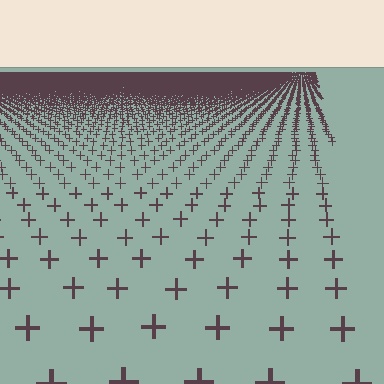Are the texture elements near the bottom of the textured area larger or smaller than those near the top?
Larger. Near the bottom, elements are closer to the viewer and appear at a bigger on-screen size.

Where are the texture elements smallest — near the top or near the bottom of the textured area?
Near the top.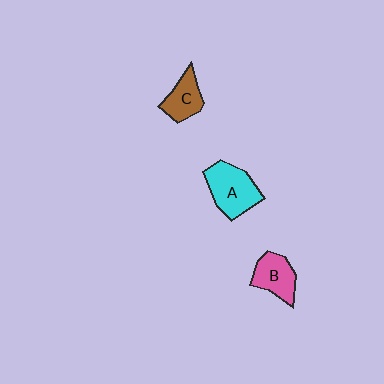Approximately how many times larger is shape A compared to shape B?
Approximately 1.4 times.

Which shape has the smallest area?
Shape C (brown).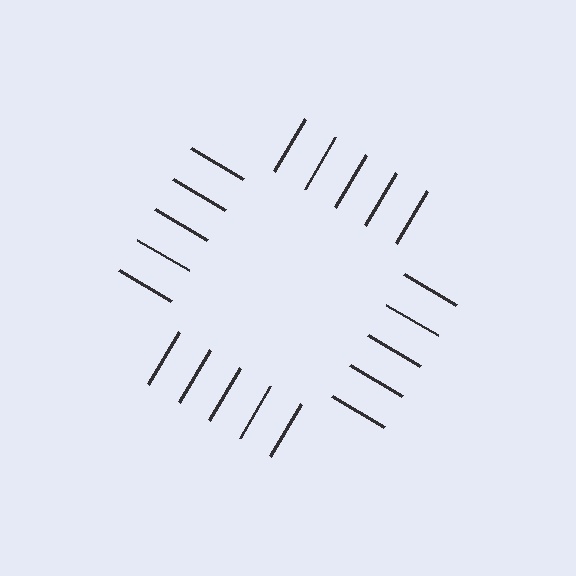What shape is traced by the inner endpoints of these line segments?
An illusory square — the line segments terminate on its edges but no continuous stroke is drawn.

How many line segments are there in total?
20 — 5 along each of the 4 edges.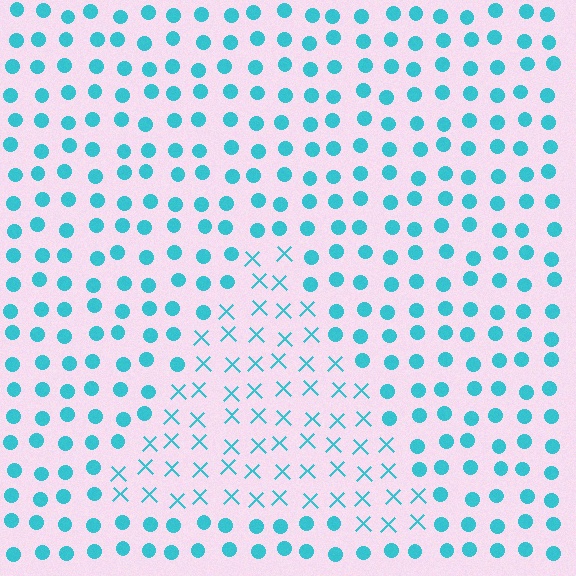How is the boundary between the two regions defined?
The boundary is defined by a change in element shape: X marks inside vs. circles outside. All elements share the same color and spacing.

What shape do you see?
I see a triangle.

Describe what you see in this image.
The image is filled with small cyan elements arranged in a uniform grid. A triangle-shaped region contains X marks, while the surrounding area contains circles. The boundary is defined purely by the change in element shape.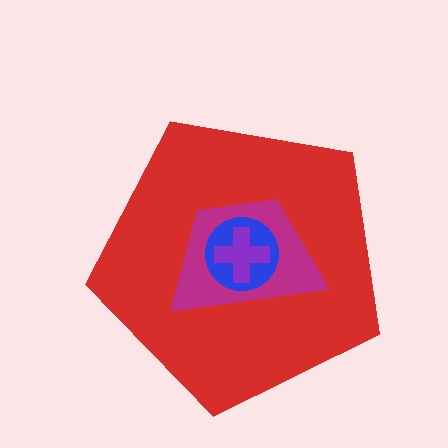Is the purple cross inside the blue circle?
Yes.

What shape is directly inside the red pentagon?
The magenta trapezoid.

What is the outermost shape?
The red pentagon.